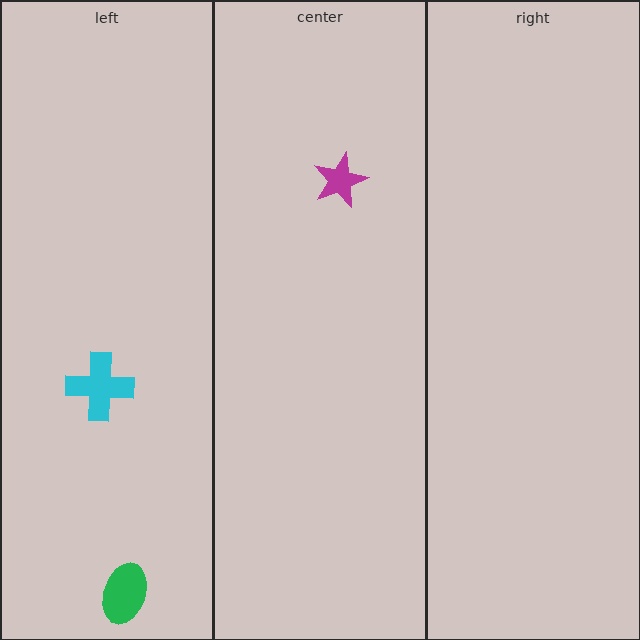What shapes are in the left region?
The green ellipse, the cyan cross.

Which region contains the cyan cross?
The left region.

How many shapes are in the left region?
2.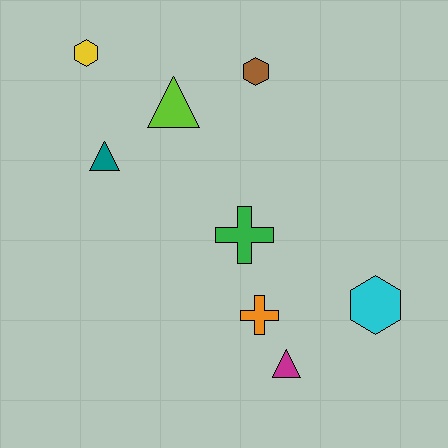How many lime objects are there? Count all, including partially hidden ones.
There is 1 lime object.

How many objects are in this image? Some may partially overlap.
There are 8 objects.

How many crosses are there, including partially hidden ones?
There are 2 crosses.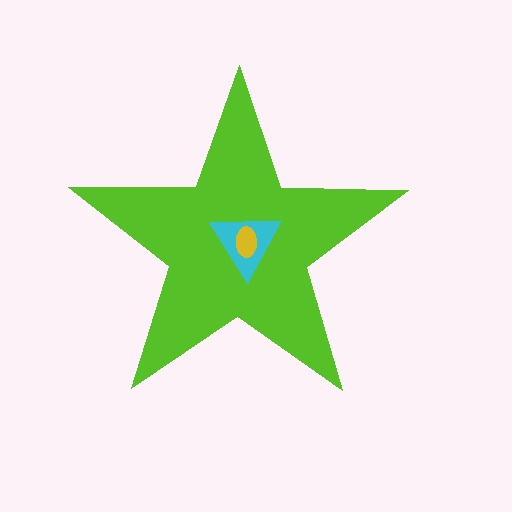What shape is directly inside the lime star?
The cyan triangle.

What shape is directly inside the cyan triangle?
The yellow ellipse.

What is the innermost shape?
The yellow ellipse.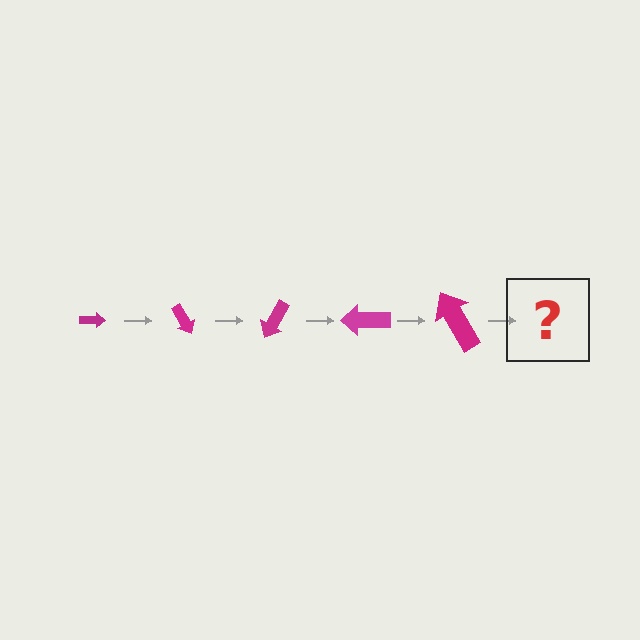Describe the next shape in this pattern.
It should be an arrow, larger than the previous one and rotated 300 degrees from the start.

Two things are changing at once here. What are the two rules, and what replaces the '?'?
The two rules are that the arrow grows larger each step and it rotates 60 degrees each step. The '?' should be an arrow, larger than the previous one and rotated 300 degrees from the start.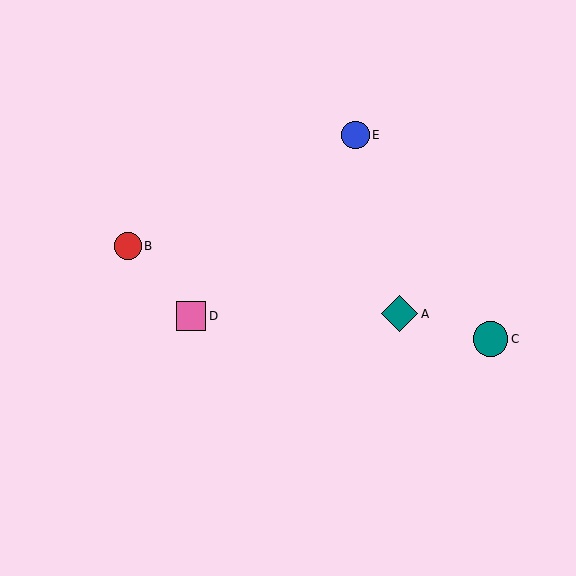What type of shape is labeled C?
Shape C is a teal circle.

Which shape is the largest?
The teal diamond (labeled A) is the largest.